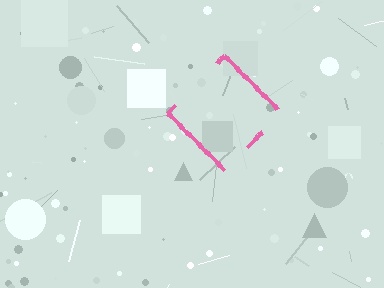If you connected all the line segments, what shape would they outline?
They would outline a diamond.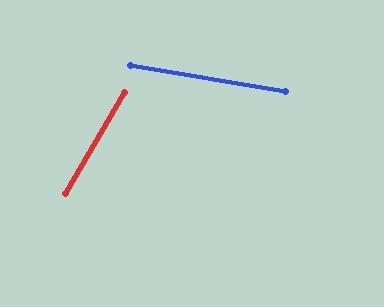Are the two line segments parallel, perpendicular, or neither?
Neither parallel nor perpendicular — they differ by about 69°.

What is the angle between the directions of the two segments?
Approximately 69 degrees.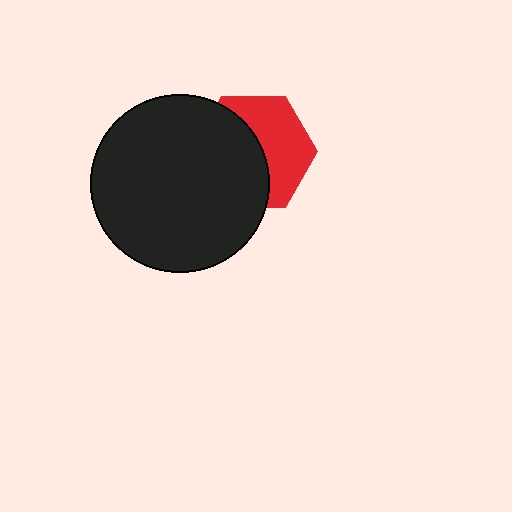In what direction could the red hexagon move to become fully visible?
The red hexagon could move right. That would shift it out from behind the black circle entirely.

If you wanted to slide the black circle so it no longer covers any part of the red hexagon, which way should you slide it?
Slide it left — that is the most direct way to separate the two shapes.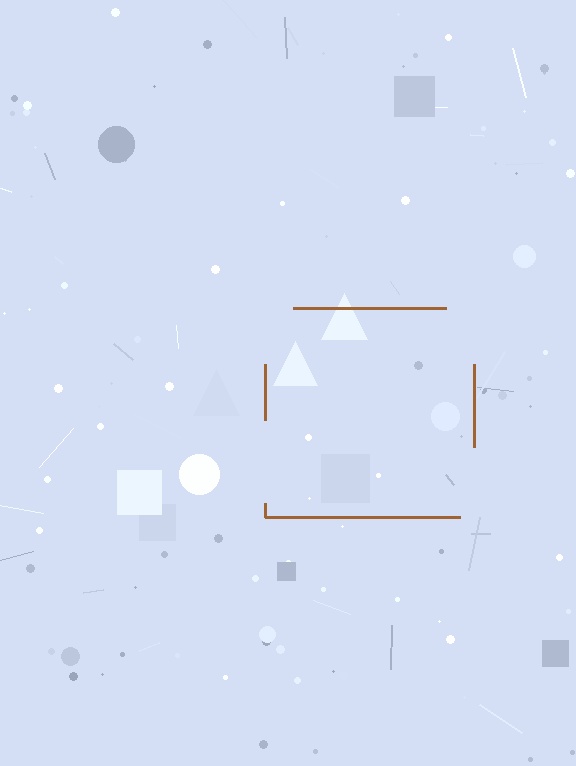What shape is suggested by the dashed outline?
The dashed outline suggests a square.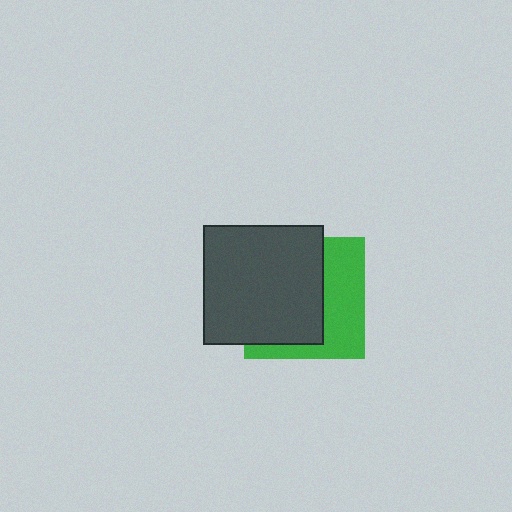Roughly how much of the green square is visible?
A small part of it is visible (roughly 42%).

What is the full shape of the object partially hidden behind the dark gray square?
The partially hidden object is a green square.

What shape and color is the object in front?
The object in front is a dark gray square.